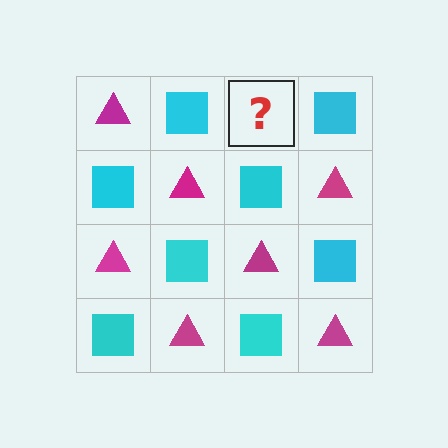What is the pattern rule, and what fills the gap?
The rule is that it alternates magenta triangle and cyan square in a checkerboard pattern. The gap should be filled with a magenta triangle.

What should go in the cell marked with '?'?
The missing cell should contain a magenta triangle.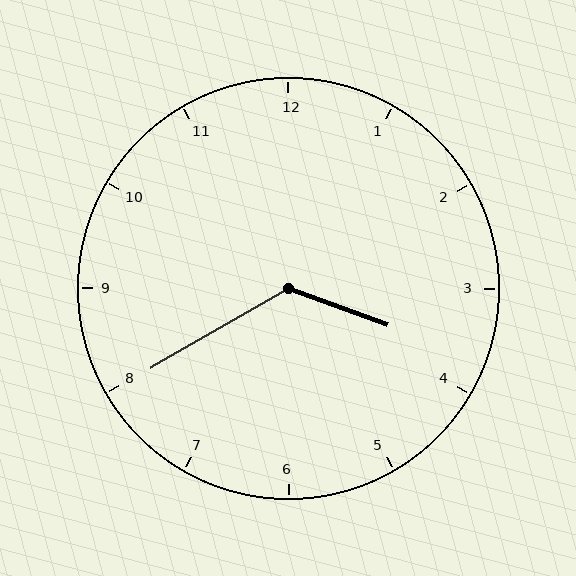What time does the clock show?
3:40.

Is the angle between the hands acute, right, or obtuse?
It is obtuse.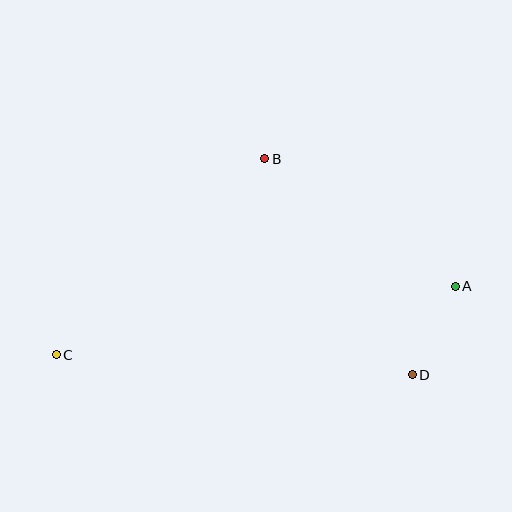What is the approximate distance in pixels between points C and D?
The distance between C and D is approximately 356 pixels.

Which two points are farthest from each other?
Points A and C are farthest from each other.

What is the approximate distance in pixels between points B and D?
The distance between B and D is approximately 262 pixels.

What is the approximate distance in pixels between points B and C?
The distance between B and C is approximately 286 pixels.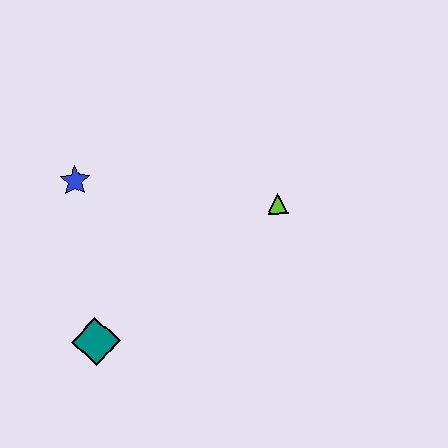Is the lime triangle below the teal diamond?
No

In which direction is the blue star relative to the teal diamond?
The blue star is above the teal diamond.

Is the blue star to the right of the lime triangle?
No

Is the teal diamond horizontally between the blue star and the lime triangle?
Yes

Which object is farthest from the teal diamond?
The lime triangle is farthest from the teal diamond.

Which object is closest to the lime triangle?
The blue star is closest to the lime triangle.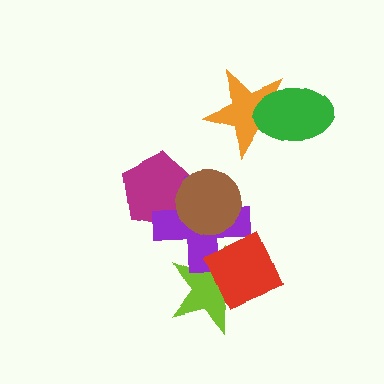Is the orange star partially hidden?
Yes, it is partially covered by another shape.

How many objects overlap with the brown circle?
2 objects overlap with the brown circle.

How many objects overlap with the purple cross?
4 objects overlap with the purple cross.